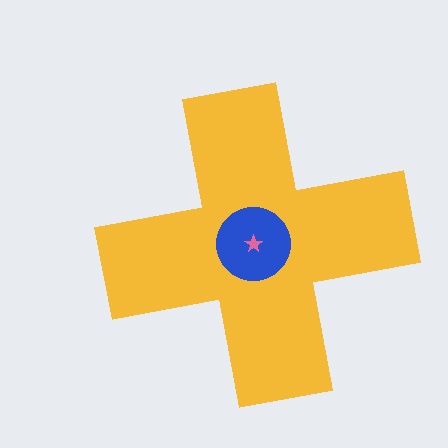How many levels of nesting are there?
3.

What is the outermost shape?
The yellow cross.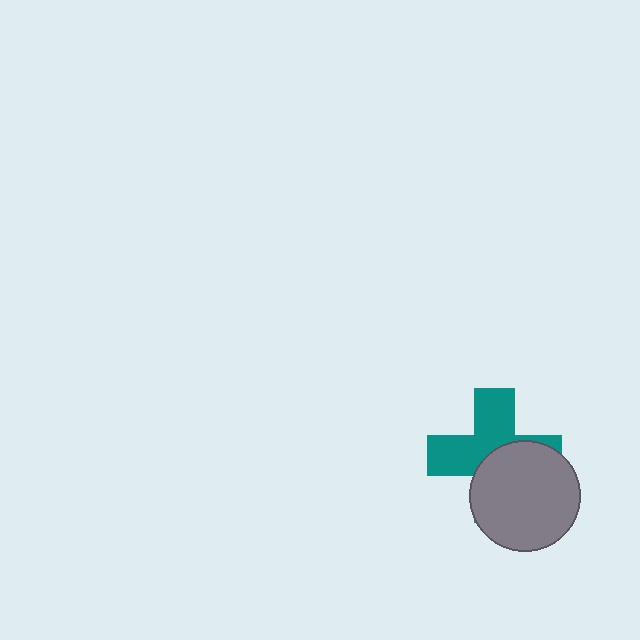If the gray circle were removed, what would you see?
You would see the complete teal cross.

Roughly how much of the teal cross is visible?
About half of it is visible (roughly 52%).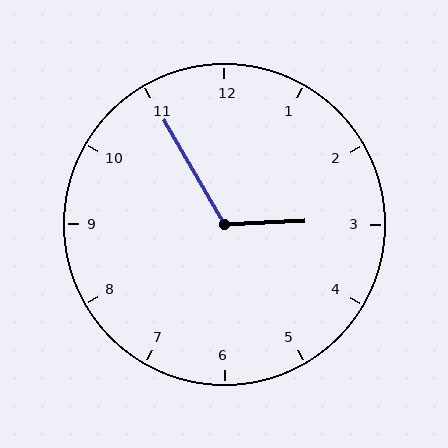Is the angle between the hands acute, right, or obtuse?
It is obtuse.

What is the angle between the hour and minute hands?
Approximately 118 degrees.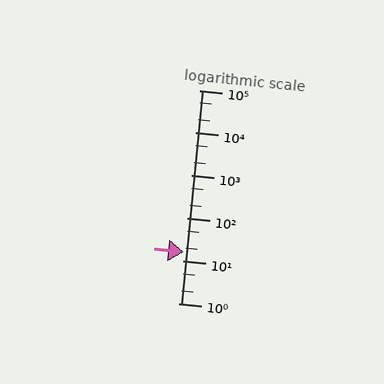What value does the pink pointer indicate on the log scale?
The pointer indicates approximately 16.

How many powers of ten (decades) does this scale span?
The scale spans 5 decades, from 1 to 100000.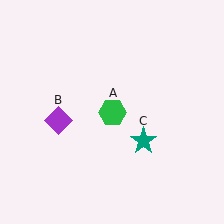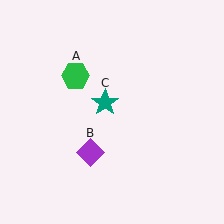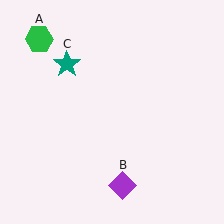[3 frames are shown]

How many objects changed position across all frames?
3 objects changed position: green hexagon (object A), purple diamond (object B), teal star (object C).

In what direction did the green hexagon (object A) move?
The green hexagon (object A) moved up and to the left.